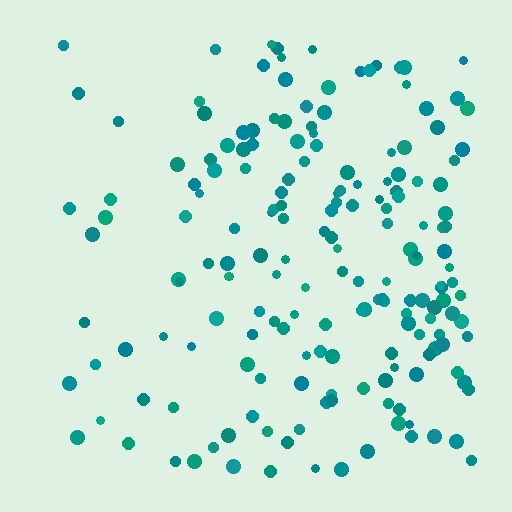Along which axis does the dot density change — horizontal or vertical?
Horizontal.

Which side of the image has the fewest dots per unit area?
The left.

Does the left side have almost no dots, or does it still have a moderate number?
Still a moderate number, just noticeably fewer than the right.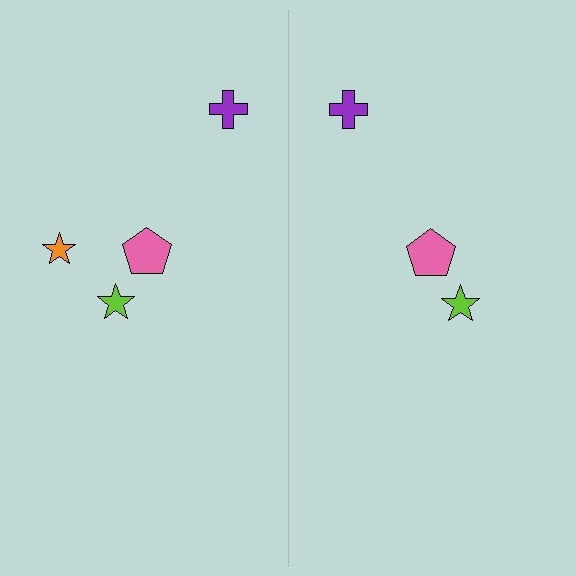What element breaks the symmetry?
A orange star is missing from the right side.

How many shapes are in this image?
There are 7 shapes in this image.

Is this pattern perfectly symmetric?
No, the pattern is not perfectly symmetric. A orange star is missing from the right side.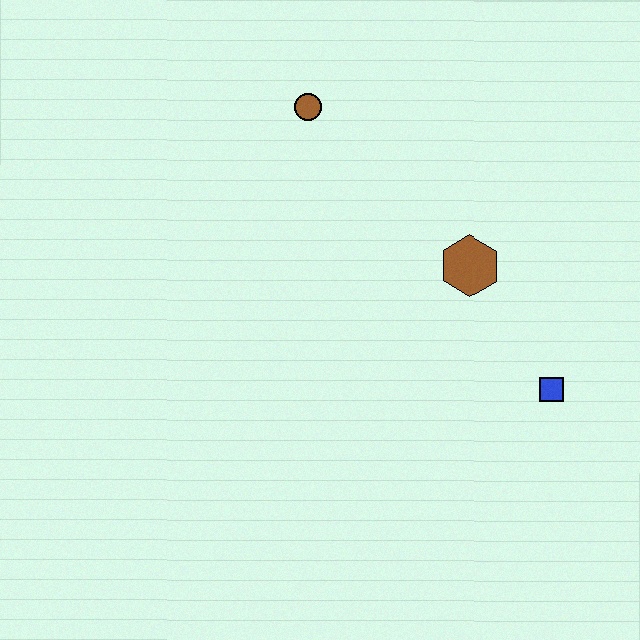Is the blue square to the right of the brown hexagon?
Yes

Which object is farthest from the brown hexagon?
The brown circle is farthest from the brown hexagon.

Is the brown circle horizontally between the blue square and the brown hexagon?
No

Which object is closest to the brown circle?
The brown hexagon is closest to the brown circle.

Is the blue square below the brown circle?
Yes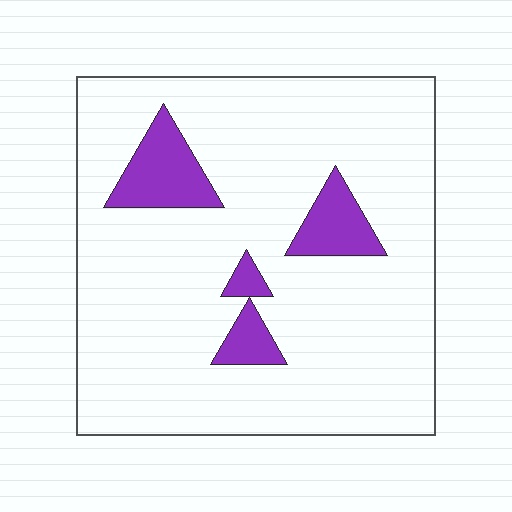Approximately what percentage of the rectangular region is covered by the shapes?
Approximately 10%.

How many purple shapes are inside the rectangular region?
4.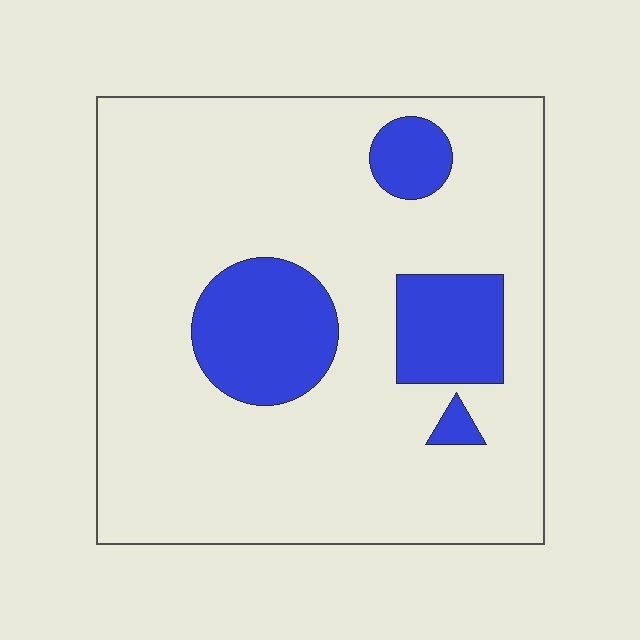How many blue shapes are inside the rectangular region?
4.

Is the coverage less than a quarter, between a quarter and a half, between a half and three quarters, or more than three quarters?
Less than a quarter.